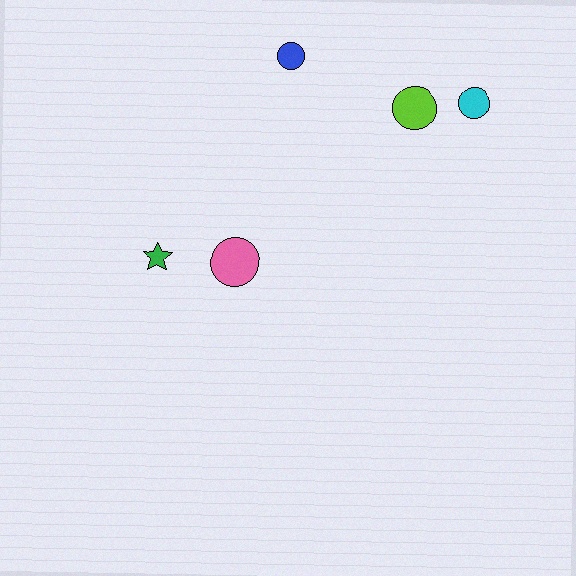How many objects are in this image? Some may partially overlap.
There are 5 objects.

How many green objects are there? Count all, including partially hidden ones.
There is 1 green object.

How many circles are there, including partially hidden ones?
There are 4 circles.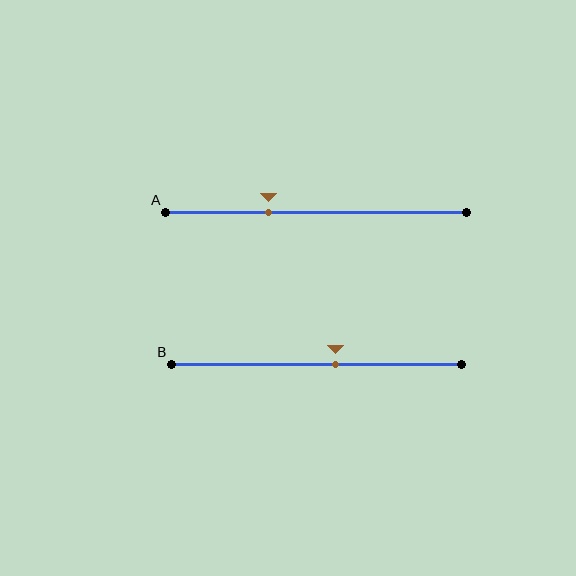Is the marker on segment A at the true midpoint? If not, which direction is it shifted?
No, the marker on segment A is shifted to the left by about 16% of the segment length.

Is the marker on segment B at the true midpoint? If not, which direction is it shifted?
No, the marker on segment B is shifted to the right by about 6% of the segment length.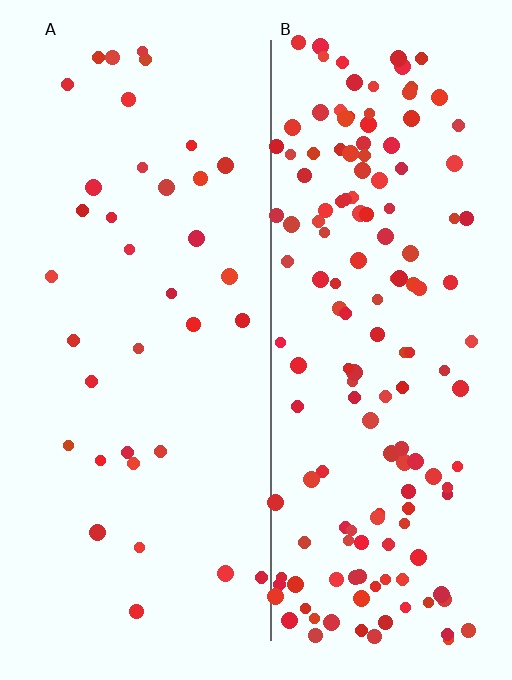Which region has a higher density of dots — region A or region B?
B (the right).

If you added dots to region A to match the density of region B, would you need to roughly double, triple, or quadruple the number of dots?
Approximately quadruple.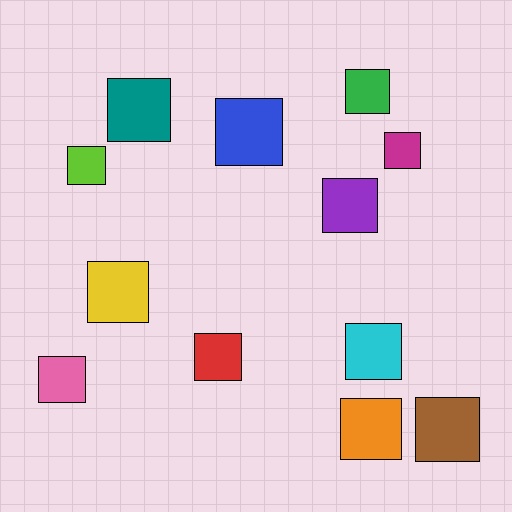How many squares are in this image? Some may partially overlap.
There are 12 squares.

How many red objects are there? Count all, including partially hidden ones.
There is 1 red object.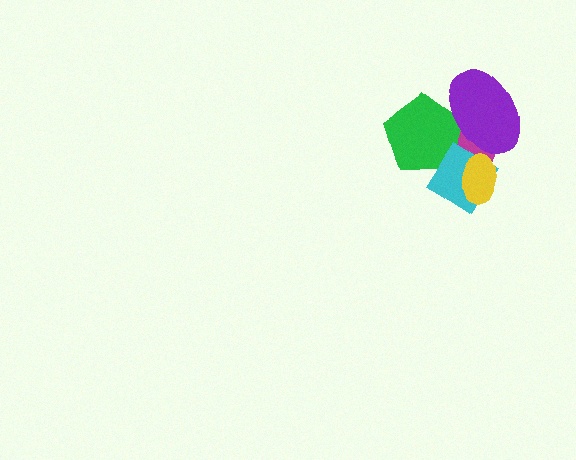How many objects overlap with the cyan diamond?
4 objects overlap with the cyan diamond.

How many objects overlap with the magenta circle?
4 objects overlap with the magenta circle.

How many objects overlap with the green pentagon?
3 objects overlap with the green pentagon.